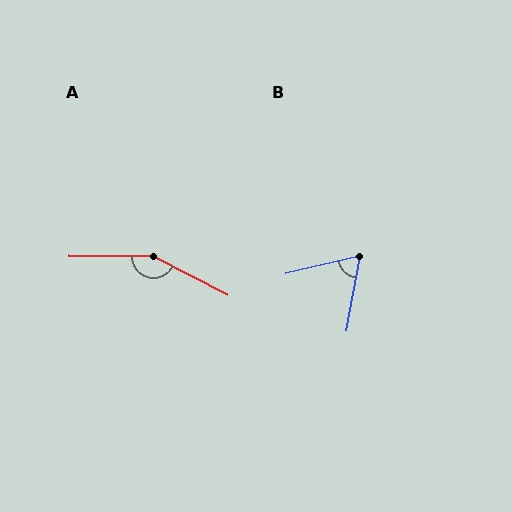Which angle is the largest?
A, at approximately 153 degrees.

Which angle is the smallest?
B, at approximately 66 degrees.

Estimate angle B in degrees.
Approximately 66 degrees.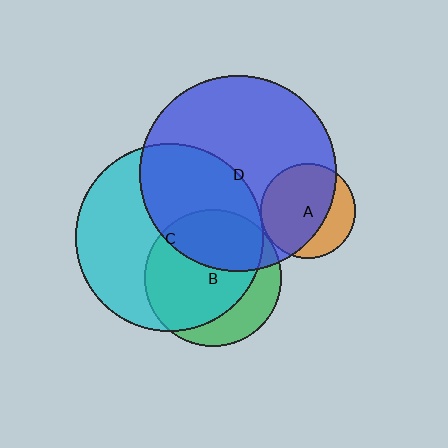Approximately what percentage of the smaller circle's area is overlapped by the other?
Approximately 70%.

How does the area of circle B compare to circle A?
Approximately 2.1 times.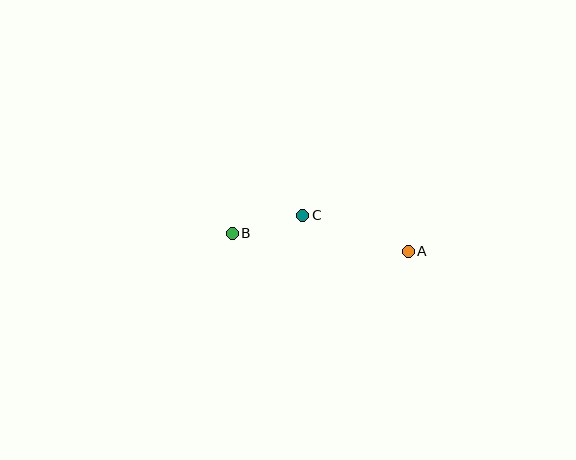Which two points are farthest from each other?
Points A and B are farthest from each other.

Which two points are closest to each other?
Points B and C are closest to each other.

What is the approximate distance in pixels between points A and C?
The distance between A and C is approximately 112 pixels.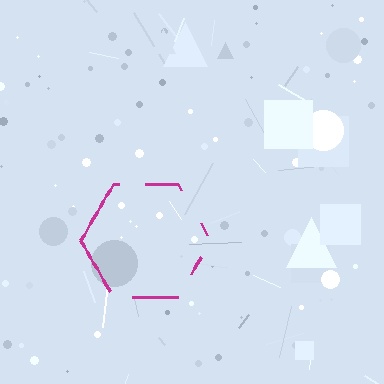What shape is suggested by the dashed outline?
The dashed outline suggests a hexagon.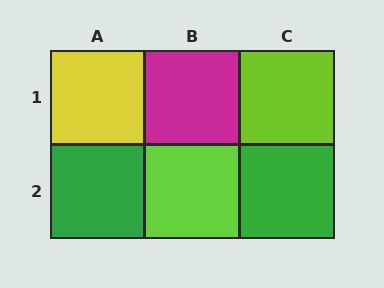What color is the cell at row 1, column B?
Magenta.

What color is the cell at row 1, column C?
Lime.